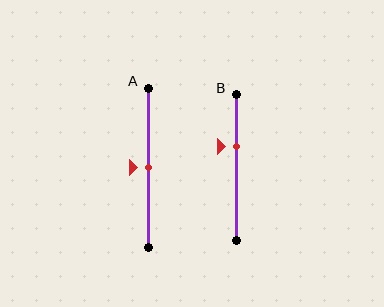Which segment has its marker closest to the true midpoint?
Segment A has its marker closest to the true midpoint.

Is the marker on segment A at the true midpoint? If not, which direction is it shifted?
Yes, the marker on segment A is at the true midpoint.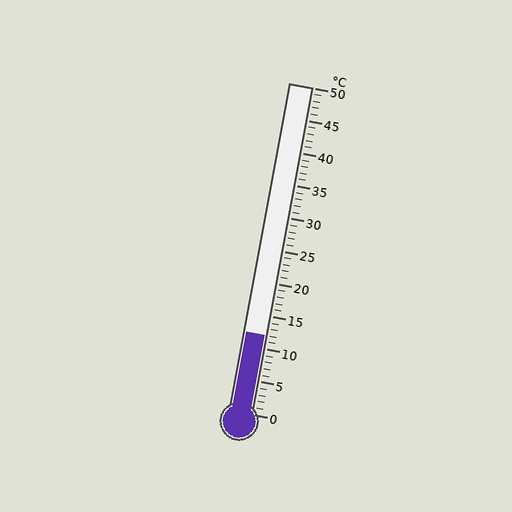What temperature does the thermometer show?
The thermometer shows approximately 12°C.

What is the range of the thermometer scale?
The thermometer scale ranges from 0°C to 50°C.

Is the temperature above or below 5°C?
The temperature is above 5°C.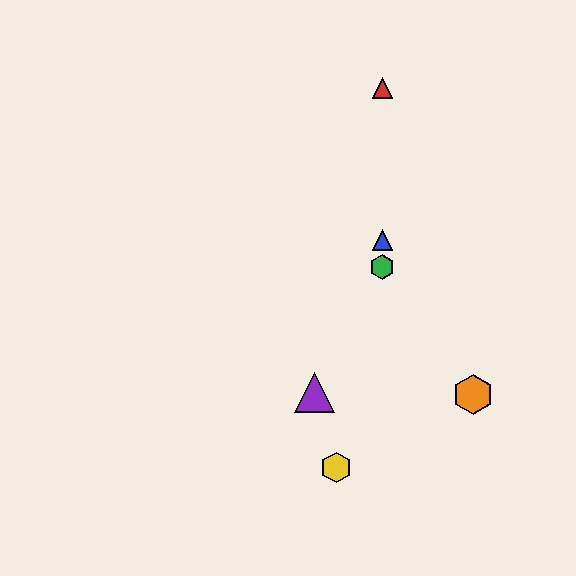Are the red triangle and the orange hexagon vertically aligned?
No, the red triangle is at x≈382 and the orange hexagon is at x≈473.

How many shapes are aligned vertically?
3 shapes (the red triangle, the blue triangle, the green hexagon) are aligned vertically.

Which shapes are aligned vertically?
The red triangle, the blue triangle, the green hexagon are aligned vertically.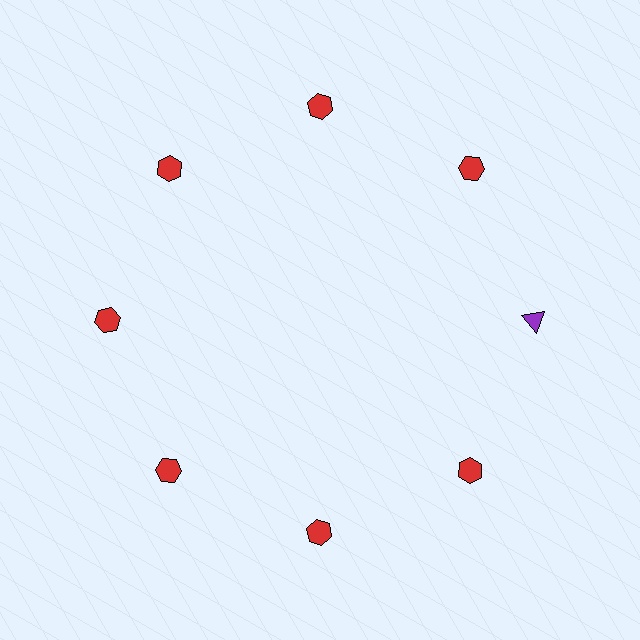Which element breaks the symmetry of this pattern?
The purple triangle at roughly the 3 o'clock position breaks the symmetry. All other shapes are red hexagons.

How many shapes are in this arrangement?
There are 8 shapes arranged in a ring pattern.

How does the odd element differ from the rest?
It differs in both color (purple instead of red) and shape (triangle instead of hexagon).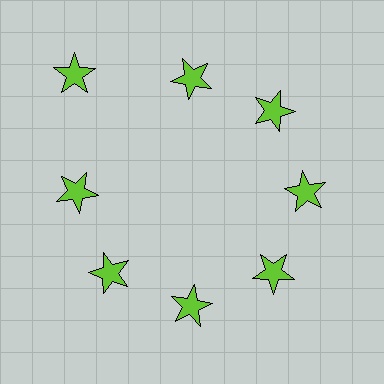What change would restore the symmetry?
The symmetry would be restored by moving it inward, back onto the ring so that all 8 stars sit at equal angles and equal distance from the center.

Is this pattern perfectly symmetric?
No. The 8 lime stars are arranged in a ring, but one element near the 10 o'clock position is pushed outward from the center, breaking the 8-fold rotational symmetry.